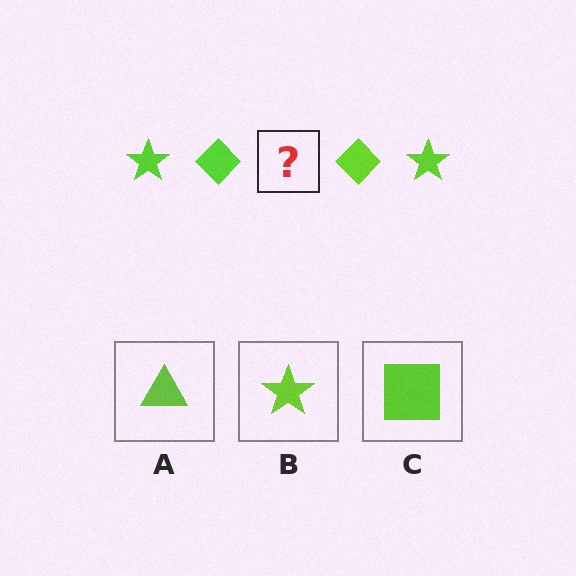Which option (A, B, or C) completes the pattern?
B.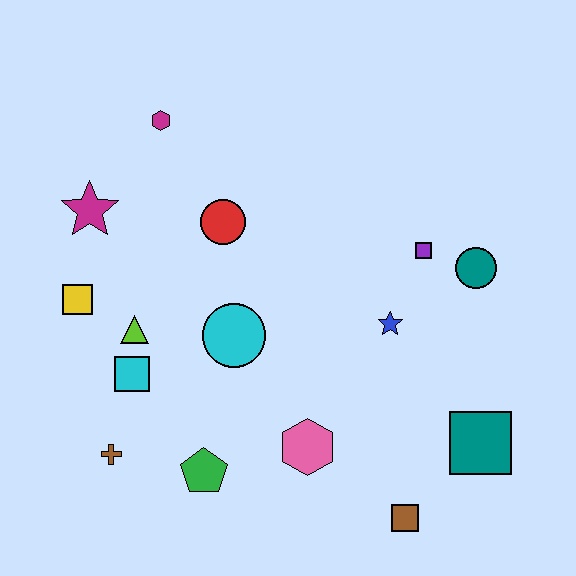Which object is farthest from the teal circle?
The brown cross is farthest from the teal circle.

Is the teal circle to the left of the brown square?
No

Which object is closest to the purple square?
The teal circle is closest to the purple square.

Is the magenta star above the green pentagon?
Yes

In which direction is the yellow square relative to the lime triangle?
The yellow square is to the left of the lime triangle.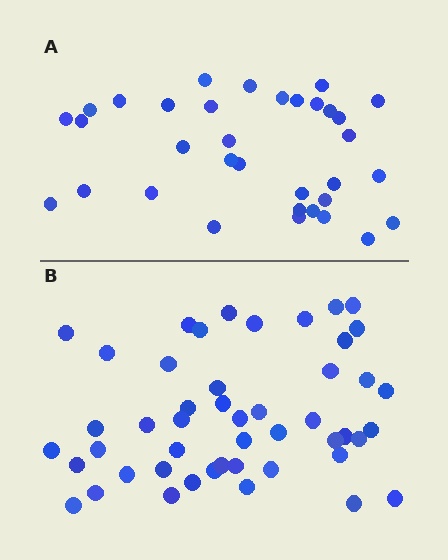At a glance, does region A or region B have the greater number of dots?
Region B (the bottom region) has more dots.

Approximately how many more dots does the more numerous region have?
Region B has approximately 15 more dots than region A.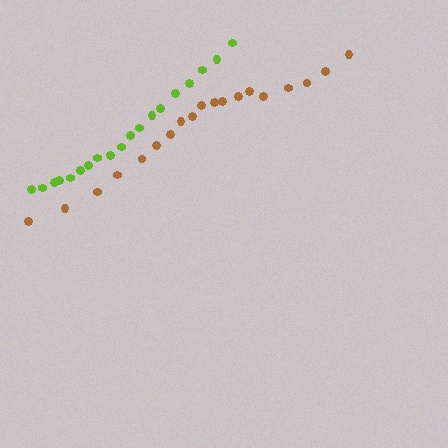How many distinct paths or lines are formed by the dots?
There are 2 distinct paths.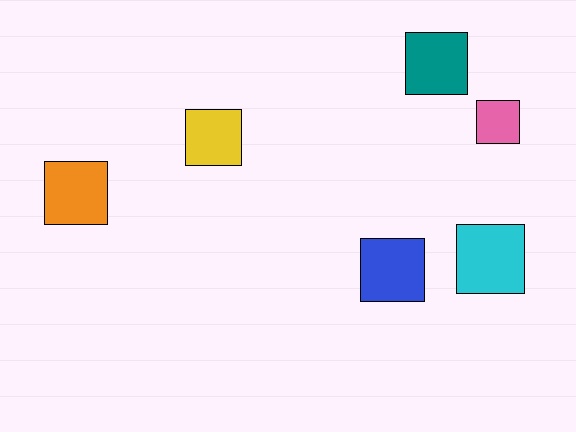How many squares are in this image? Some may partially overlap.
There are 6 squares.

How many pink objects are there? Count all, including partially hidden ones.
There is 1 pink object.